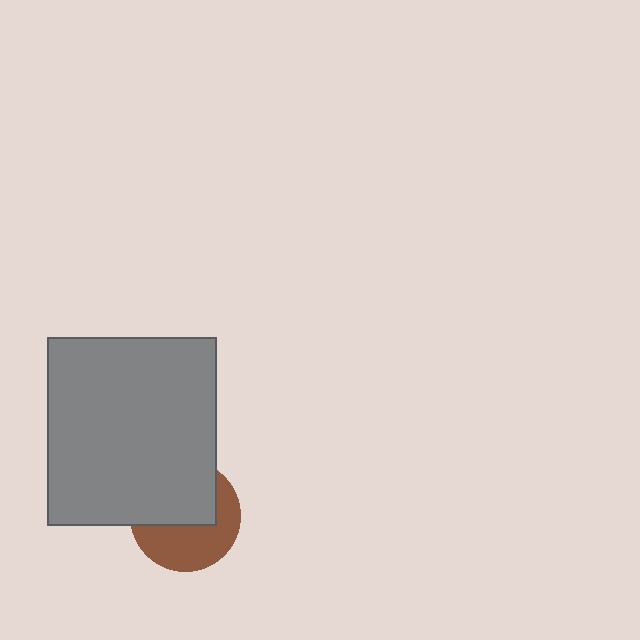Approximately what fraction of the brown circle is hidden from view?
Roughly 51% of the brown circle is hidden behind the gray rectangle.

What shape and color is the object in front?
The object in front is a gray rectangle.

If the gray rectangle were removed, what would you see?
You would see the complete brown circle.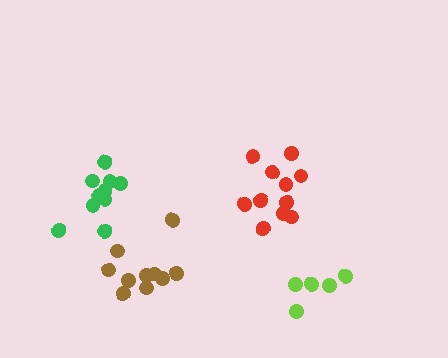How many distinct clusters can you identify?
There are 4 distinct clusters.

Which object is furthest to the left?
The green cluster is leftmost.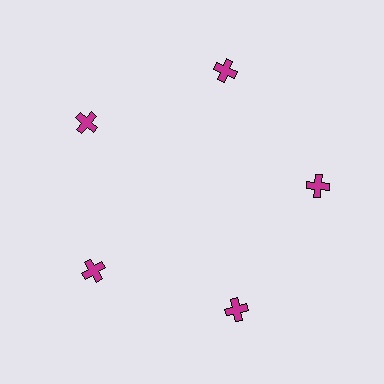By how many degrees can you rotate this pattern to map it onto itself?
The pattern maps onto itself every 72 degrees of rotation.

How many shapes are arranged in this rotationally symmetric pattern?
There are 5 shapes, arranged in 5 groups of 1.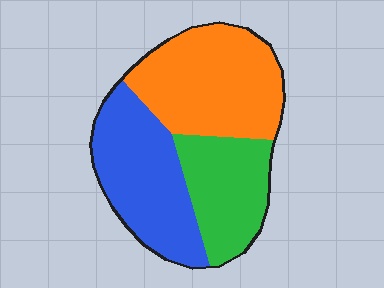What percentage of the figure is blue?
Blue covers around 35% of the figure.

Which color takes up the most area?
Orange, at roughly 40%.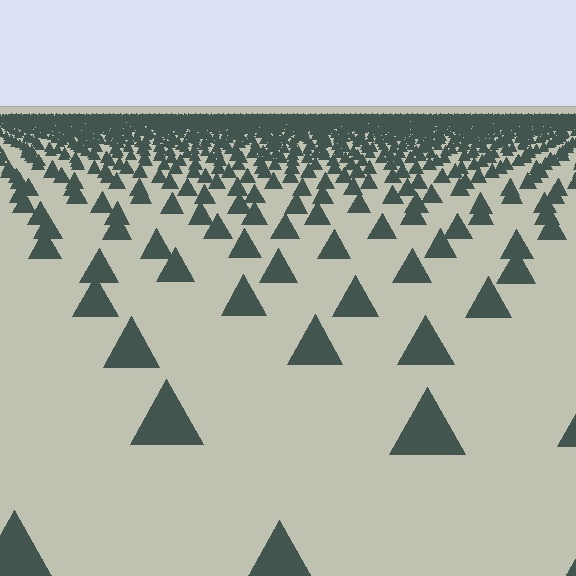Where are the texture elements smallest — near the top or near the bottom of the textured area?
Near the top.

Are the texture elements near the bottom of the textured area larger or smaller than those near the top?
Larger. Near the bottom, elements are closer to the viewer and appear at a bigger on-screen size.